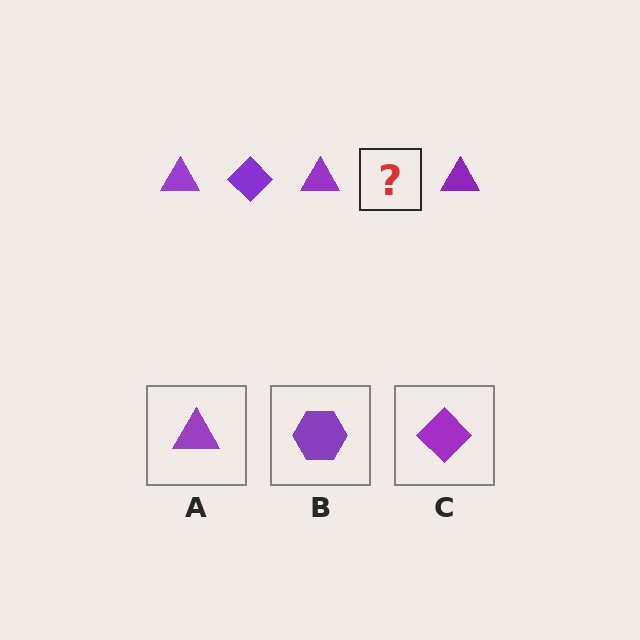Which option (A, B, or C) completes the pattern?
C.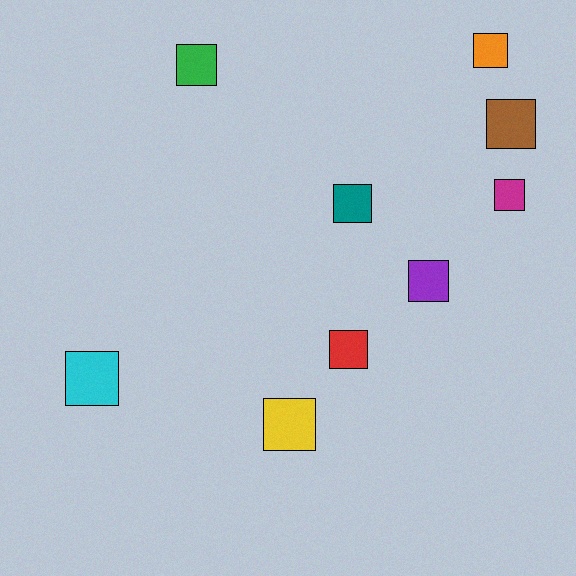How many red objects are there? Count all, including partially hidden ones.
There is 1 red object.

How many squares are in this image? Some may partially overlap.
There are 9 squares.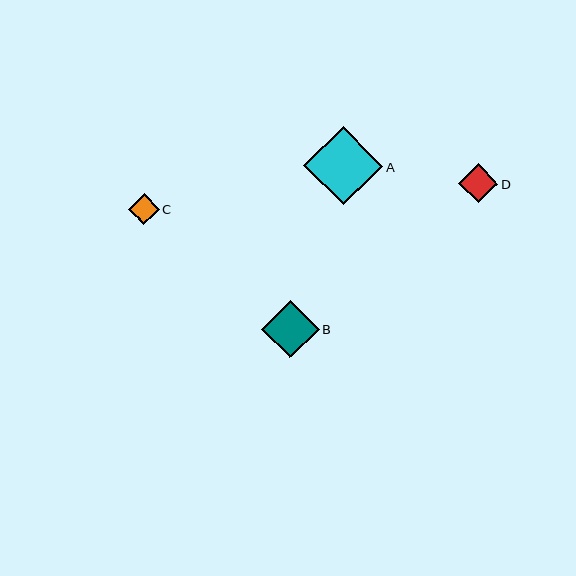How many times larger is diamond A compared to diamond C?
Diamond A is approximately 2.6 times the size of diamond C.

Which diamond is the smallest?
Diamond C is the smallest with a size of approximately 31 pixels.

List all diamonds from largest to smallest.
From largest to smallest: A, B, D, C.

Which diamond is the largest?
Diamond A is the largest with a size of approximately 79 pixels.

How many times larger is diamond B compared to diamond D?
Diamond B is approximately 1.5 times the size of diamond D.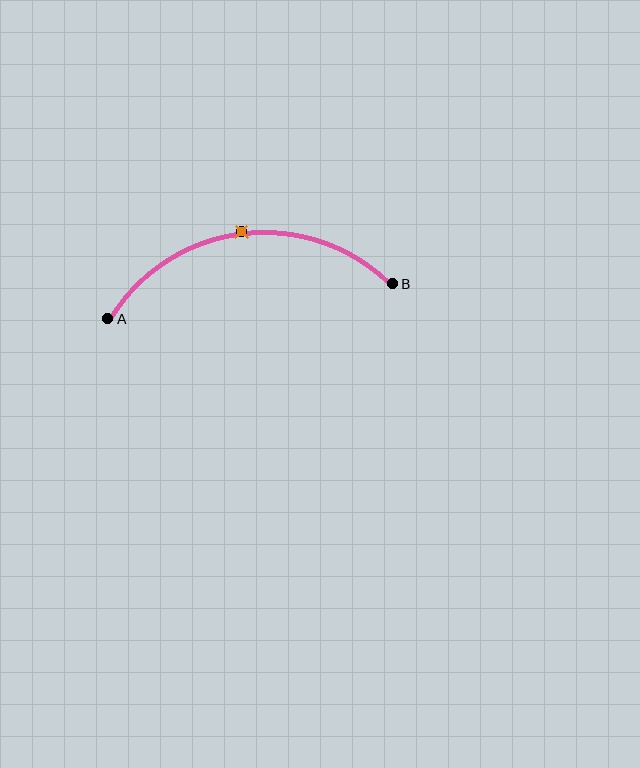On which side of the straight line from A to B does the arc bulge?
The arc bulges above the straight line connecting A and B.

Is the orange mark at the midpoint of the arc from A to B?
Yes. The orange mark lies on the arc at equal arc-length from both A and B — it is the arc midpoint.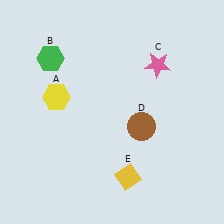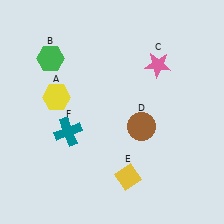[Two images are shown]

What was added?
A teal cross (F) was added in Image 2.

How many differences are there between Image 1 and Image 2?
There is 1 difference between the two images.